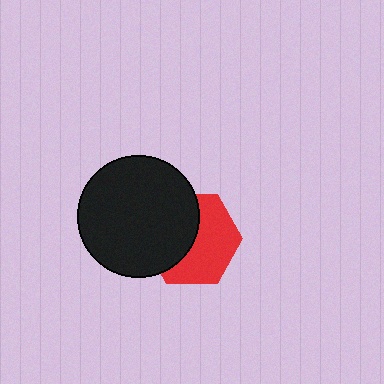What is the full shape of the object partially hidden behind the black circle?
The partially hidden object is a red hexagon.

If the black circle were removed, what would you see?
You would see the complete red hexagon.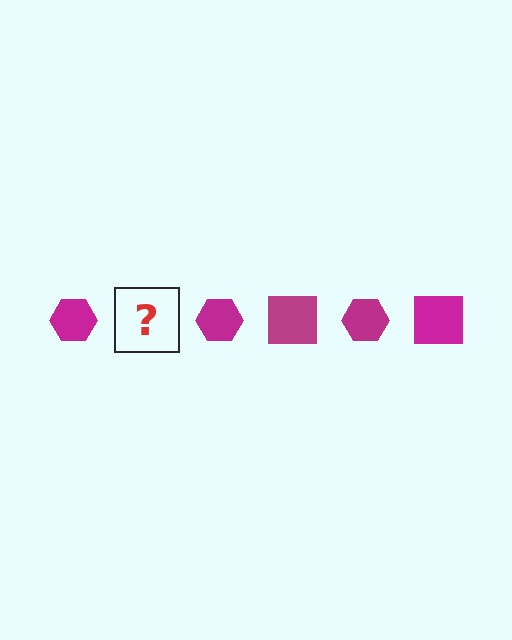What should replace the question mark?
The question mark should be replaced with a magenta square.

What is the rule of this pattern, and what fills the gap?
The rule is that the pattern cycles through hexagon, square shapes in magenta. The gap should be filled with a magenta square.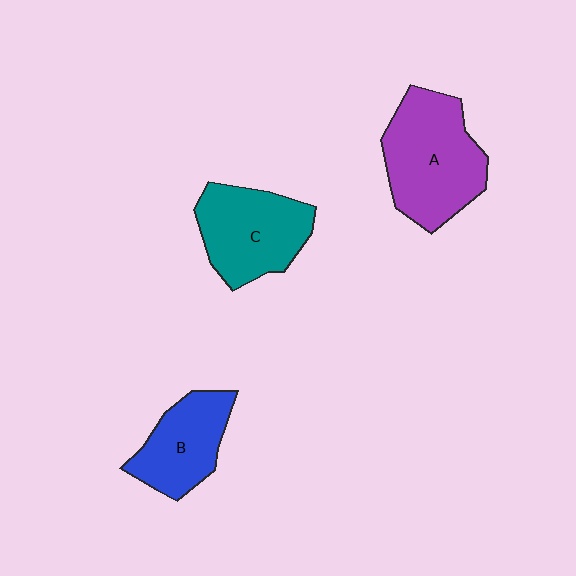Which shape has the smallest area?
Shape B (blue).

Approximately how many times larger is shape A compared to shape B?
Approximately 1.5 times.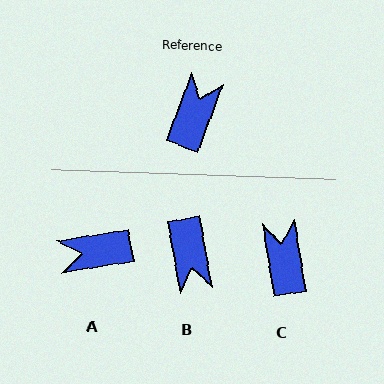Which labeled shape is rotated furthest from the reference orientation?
B, about 150 degrees away.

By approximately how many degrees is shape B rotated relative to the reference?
Approximately 150 degrees clockwise.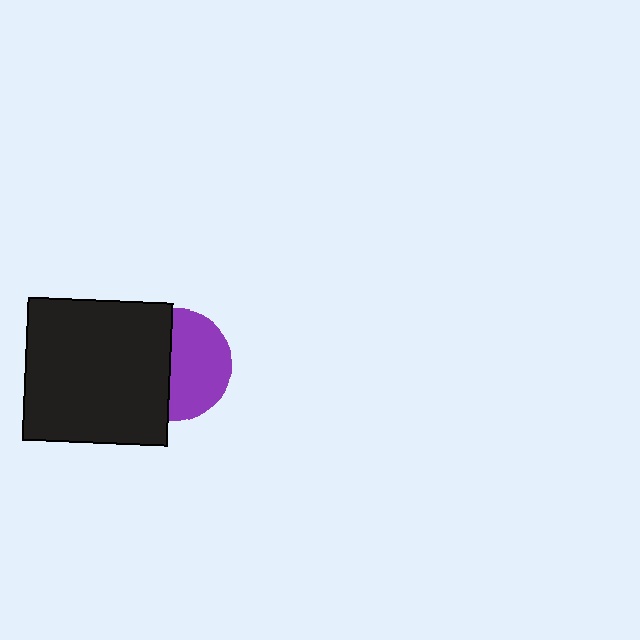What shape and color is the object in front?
The object in front is a black rectangle.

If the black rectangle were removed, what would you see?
You would see the complete purple circle.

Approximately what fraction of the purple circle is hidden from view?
Roughly 45% of the purple circle is hidden behind the black rectangle.